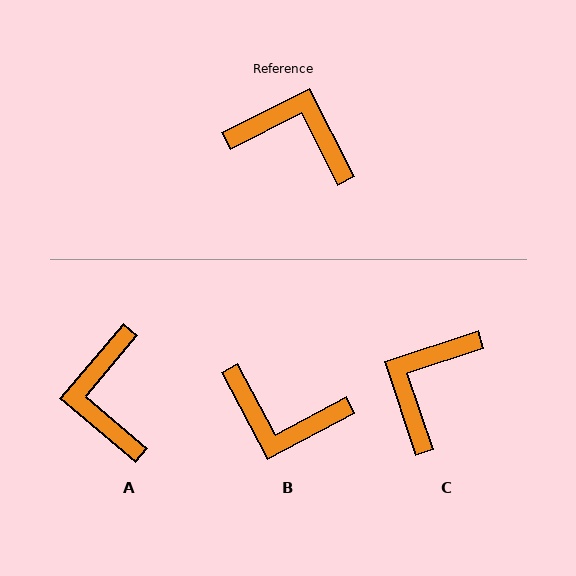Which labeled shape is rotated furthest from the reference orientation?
B, about 179 degrees away.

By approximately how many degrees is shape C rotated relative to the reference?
Approximately 82 degrees counter-clockwise.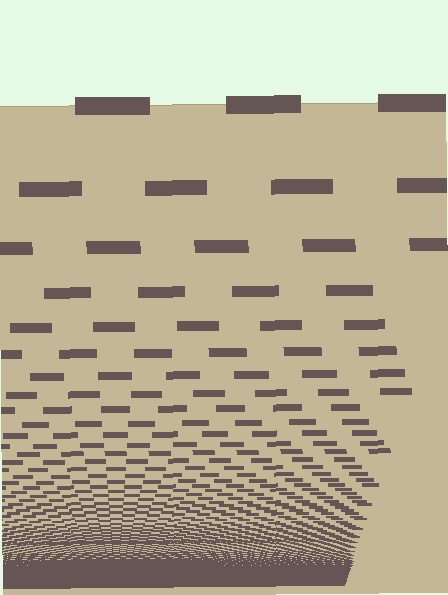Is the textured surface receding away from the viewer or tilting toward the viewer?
The surface appears to tilt toward the viewer. Texture elements get larger and sparser toward the top.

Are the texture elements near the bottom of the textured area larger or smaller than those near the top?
Smaller. The gradient is inverted — elements near the bottom are smaller and denser.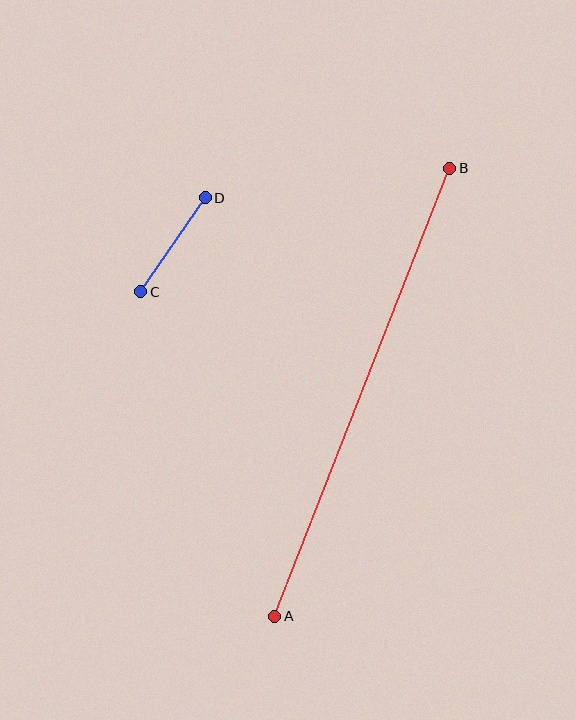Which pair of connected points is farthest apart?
Points A and B are farthest apart.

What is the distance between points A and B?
The distance is approximately 481 pixels.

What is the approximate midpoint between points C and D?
The midpoint is at approximately (173, 245) pixels.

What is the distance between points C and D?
The distance is approximately 114 pixels.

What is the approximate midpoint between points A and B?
The midpoint is at approximately (362, 392) pixels.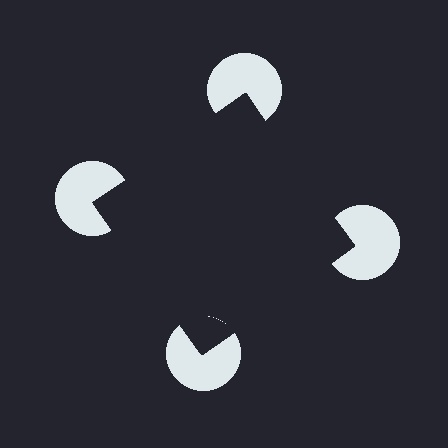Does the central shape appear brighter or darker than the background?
It typically appears slightly darker than the background, even though no actual brightness change is drawn.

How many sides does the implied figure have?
4 sides.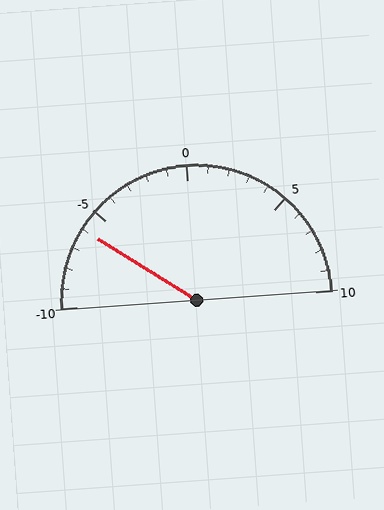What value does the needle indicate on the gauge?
The needle indicates approximately -6.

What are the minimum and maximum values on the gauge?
The gauge ranges from -10 to 10.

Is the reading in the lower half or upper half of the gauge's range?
The reading is in the lower half of the range (-10 to 10).